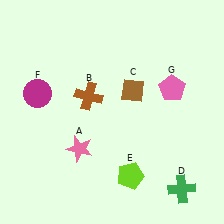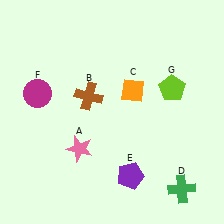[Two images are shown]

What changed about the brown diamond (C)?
In Image 1, C is brown. In Image 2, it changed to orange.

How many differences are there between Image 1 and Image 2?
There are 3 differences between the two images.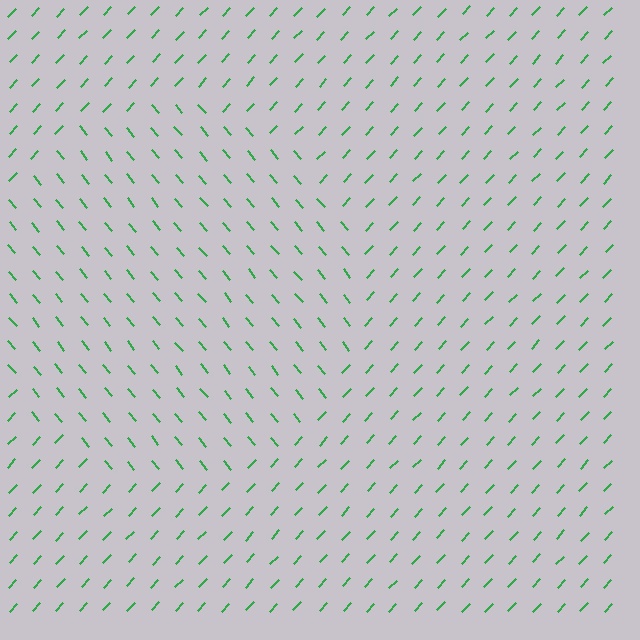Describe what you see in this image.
The image is filled with small green line segments. A circle region in the image has lines oriented differently from the surrounding lines, creating a visible texture boundary.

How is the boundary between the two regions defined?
The boundary is defined purely by a change in line orientation (approximately 83 degrees difference). All lines are the same color and thickness.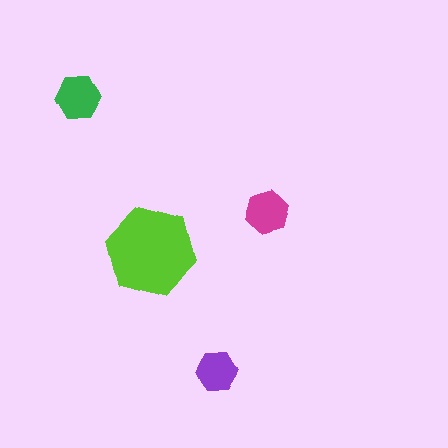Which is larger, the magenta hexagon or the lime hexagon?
The lime one.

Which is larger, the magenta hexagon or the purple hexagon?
The magenta one.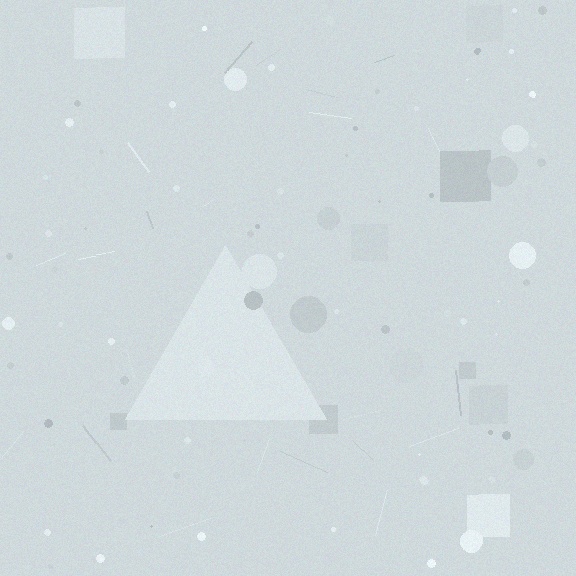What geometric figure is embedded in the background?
A triangle is embedded in the background.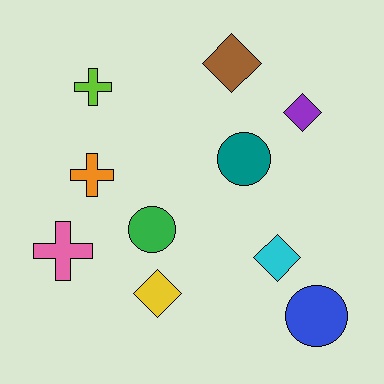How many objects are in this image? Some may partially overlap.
There are 10 objects.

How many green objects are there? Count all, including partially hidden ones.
There is 1 green object.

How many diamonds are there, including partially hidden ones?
There are 4 diamonds.